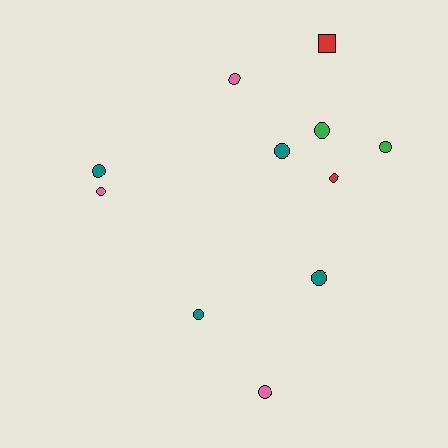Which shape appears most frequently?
Circle, with 10 objects.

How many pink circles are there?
There are 3 pink circles.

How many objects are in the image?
There are 11 objects.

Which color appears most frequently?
Teal, with 4 objects.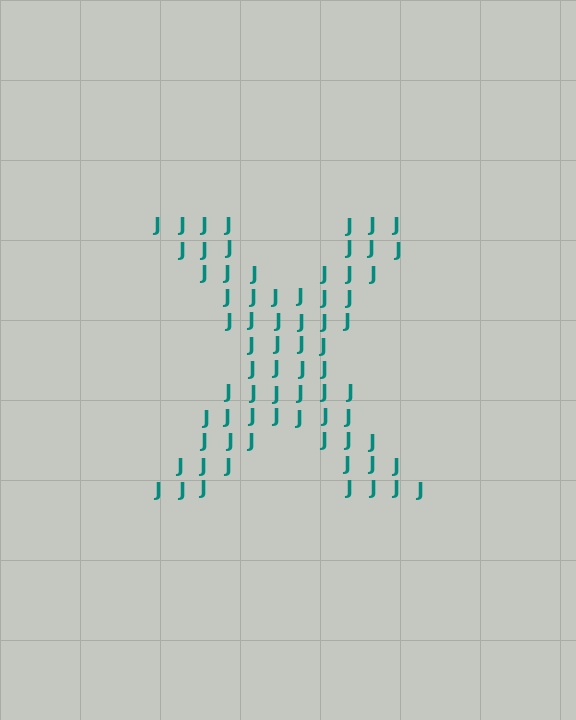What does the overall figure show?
The overall figure shows the letter X.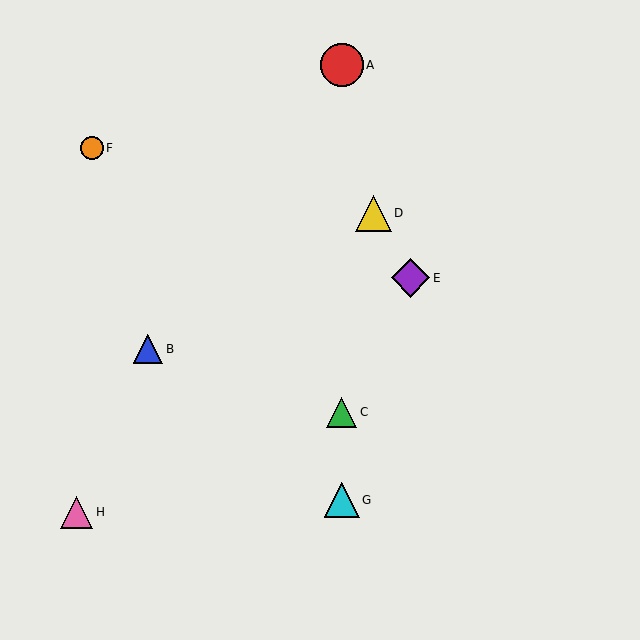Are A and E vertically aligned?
No, A is at x≈342 and E is at x≈410.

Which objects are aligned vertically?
Objects A, C, G are aligned vertically.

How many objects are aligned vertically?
3 objects (A, C, G) are aligned vertically.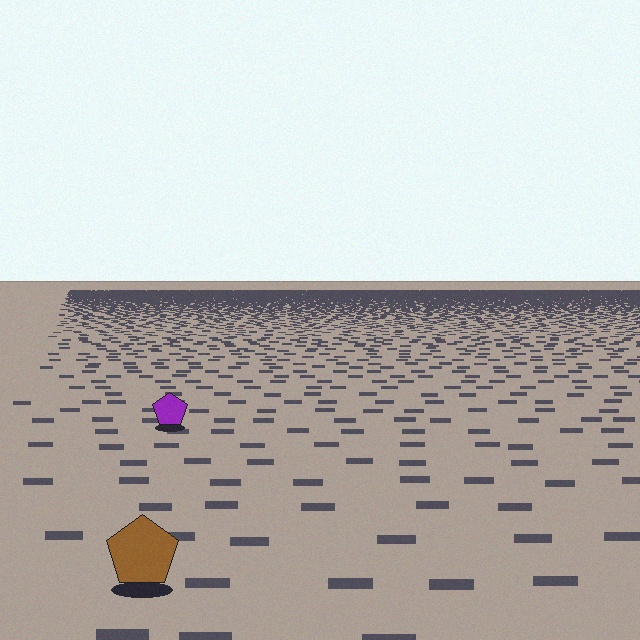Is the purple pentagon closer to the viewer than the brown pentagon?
No. The brown pentagon is closer — you can tell from the texture gradient: the ground texture is coarser near it.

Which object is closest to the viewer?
The brown pentagon is closest. The texture marks near it are larger and more spread out.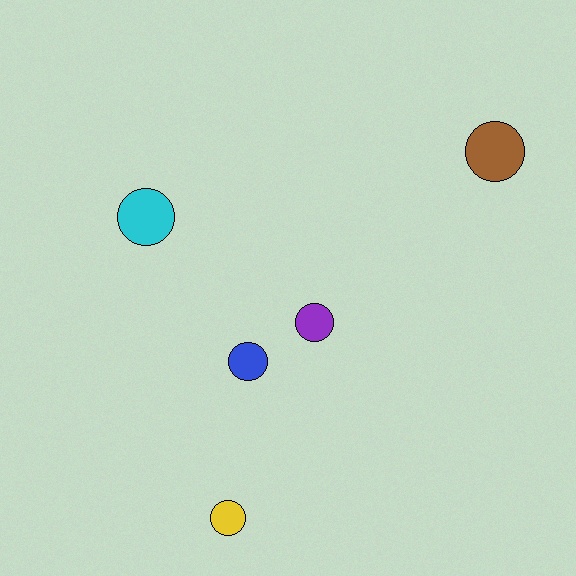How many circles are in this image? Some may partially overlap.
There are 5 circles.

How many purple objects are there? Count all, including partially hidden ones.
There is 1 purple object.